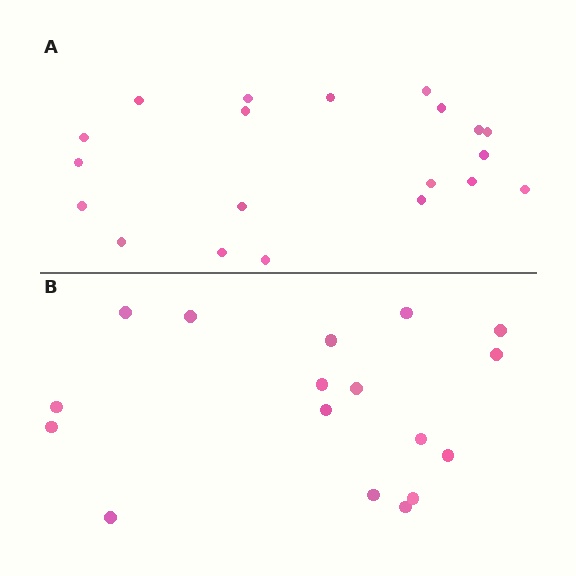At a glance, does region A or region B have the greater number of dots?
Region A (the top region) has more dots.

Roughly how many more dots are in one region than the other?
Region A has just a few more — roughly 2 or 3 more dots than region B.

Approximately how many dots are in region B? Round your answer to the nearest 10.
About 20 dots. (The exact count is 17, which rounds to 20.)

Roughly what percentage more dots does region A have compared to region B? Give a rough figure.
About 20% more.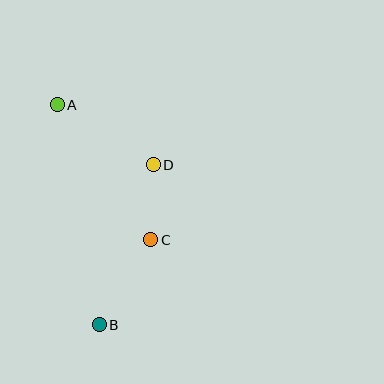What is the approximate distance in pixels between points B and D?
The distance between B and D is approximately 169 pixels.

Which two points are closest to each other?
Points C and D are closest to each other.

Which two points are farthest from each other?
Points A and B are farthest from each other.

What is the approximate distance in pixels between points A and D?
The distance between A and D is approximately 113 pixels.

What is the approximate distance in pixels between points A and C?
The distance between A and C is approximately 164 pixels.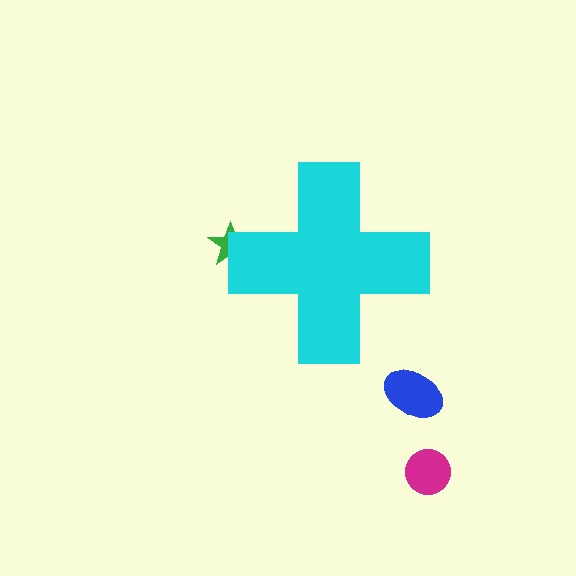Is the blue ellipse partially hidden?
No, the blue ellipse is fully visible.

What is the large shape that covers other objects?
A cyan cross.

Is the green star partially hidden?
Yes, the green star is partially hidden behind the cyan cross.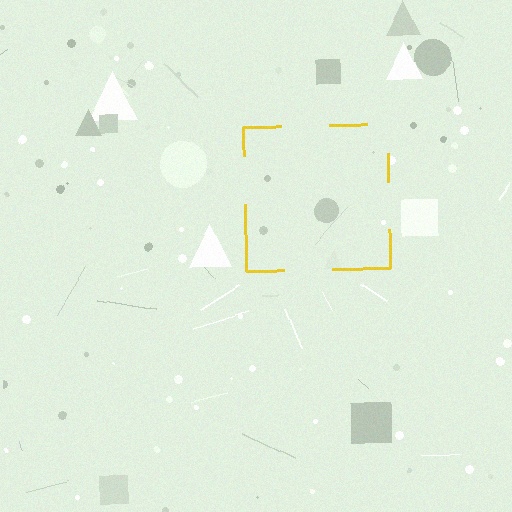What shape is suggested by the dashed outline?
The dashed outline suggests a square.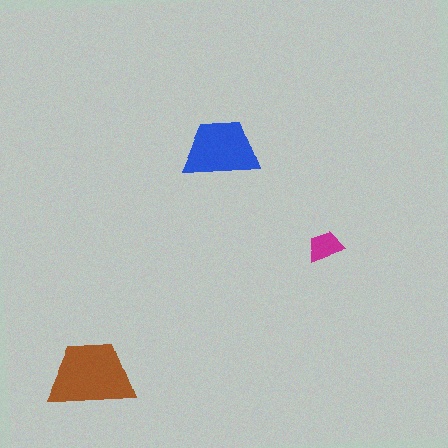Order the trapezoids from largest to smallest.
the brown one, the blue one, the magenta one.